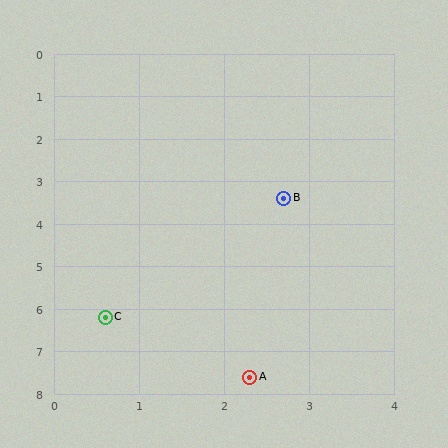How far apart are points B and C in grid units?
Points B and C are about 3.5 grid units apart.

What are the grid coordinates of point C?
Point C is at approximately (0.6, 6.2).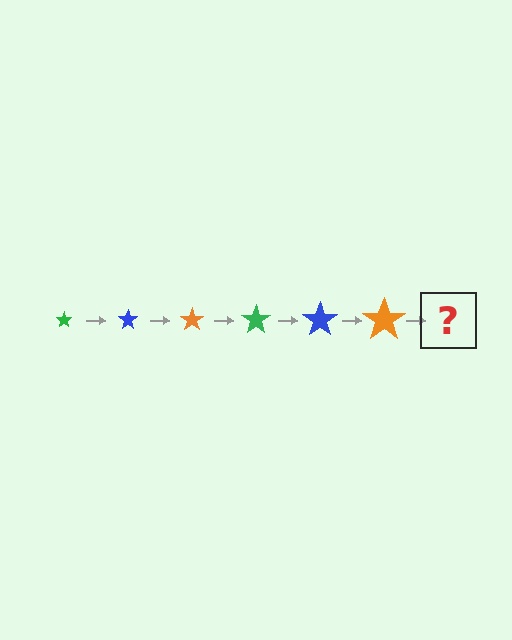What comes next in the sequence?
The next element should be a green star, larger than the previous one.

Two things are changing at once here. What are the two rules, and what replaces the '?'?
The two rules are that the star grows larger each step and the color cycles through green, blue, and orange. The '?' should be a green star, larger than the previous one.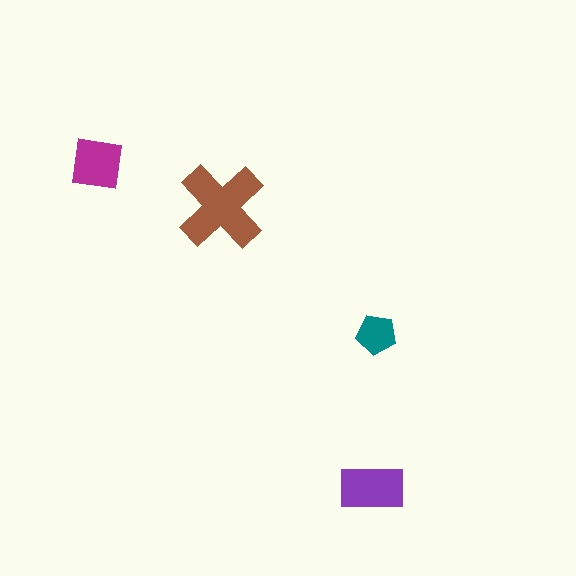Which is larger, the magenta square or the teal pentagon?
The magenta square.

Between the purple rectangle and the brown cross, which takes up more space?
The brown cross.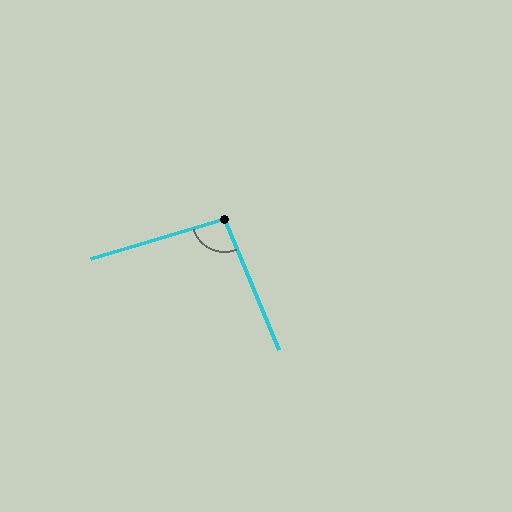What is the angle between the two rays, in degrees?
Approximately 96 degrees.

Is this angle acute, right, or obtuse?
It is obtuse.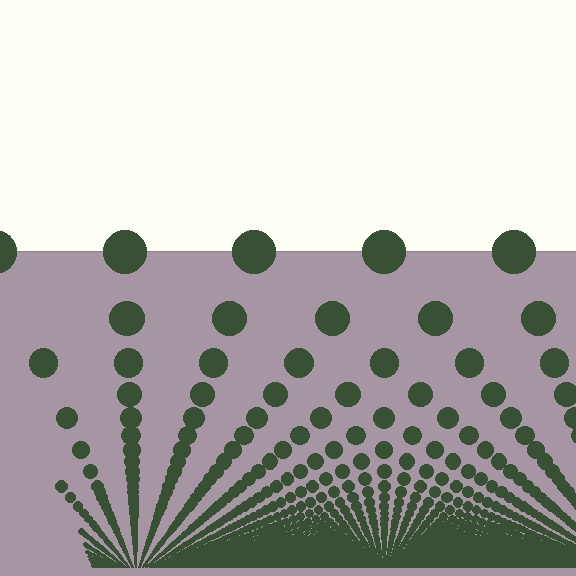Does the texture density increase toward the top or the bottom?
Density increases toward the bottom.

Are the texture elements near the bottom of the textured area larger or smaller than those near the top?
Smaller. The gradient is inverted — elements near the bottom are smaller and denser.